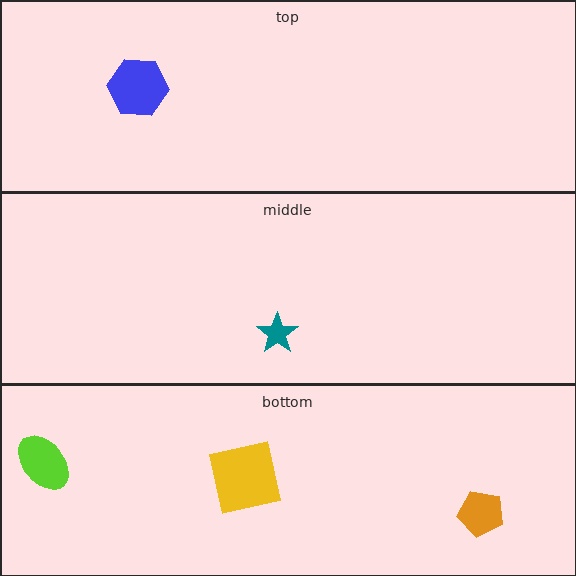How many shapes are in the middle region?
1.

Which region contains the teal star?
The middle region.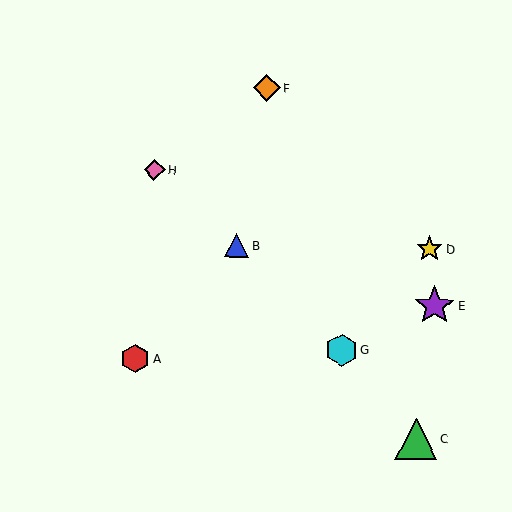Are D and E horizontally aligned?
No, D is at y≈249 and E is at y≈306.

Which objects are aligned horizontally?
Objects B, D are aligned horizontally.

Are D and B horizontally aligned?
Yes, both are at y≈249.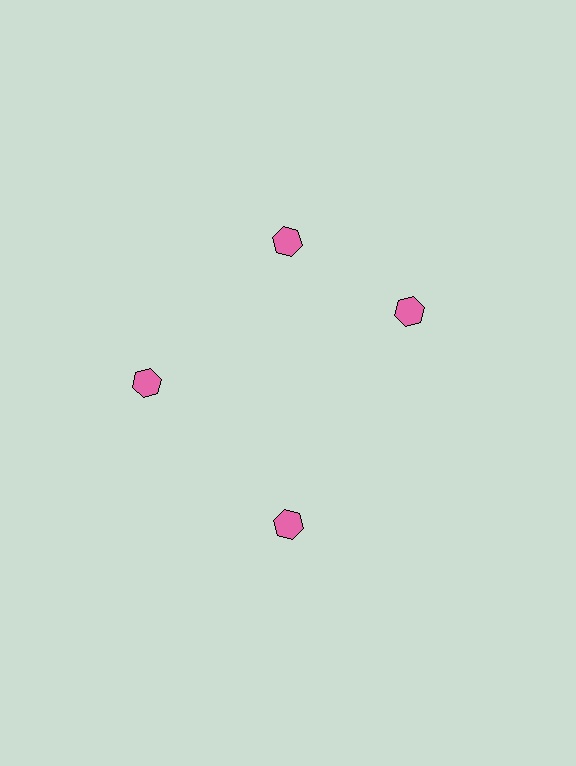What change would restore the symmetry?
The symmetry would be restored by rotating it back into even spacing with its neighbors so that all 4 hexagons sit at equal angles and equal distance from the center.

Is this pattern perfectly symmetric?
No. The 4 pink hexagons are arranged in a ring, but one element near the 3 o'clock position is rotated out of alignment along the ring, breaking the 4-fold rotational symmetry.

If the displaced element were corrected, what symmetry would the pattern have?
It would have 4-fold rotational symmetry — the pattern would map onto itself every 90 degrees.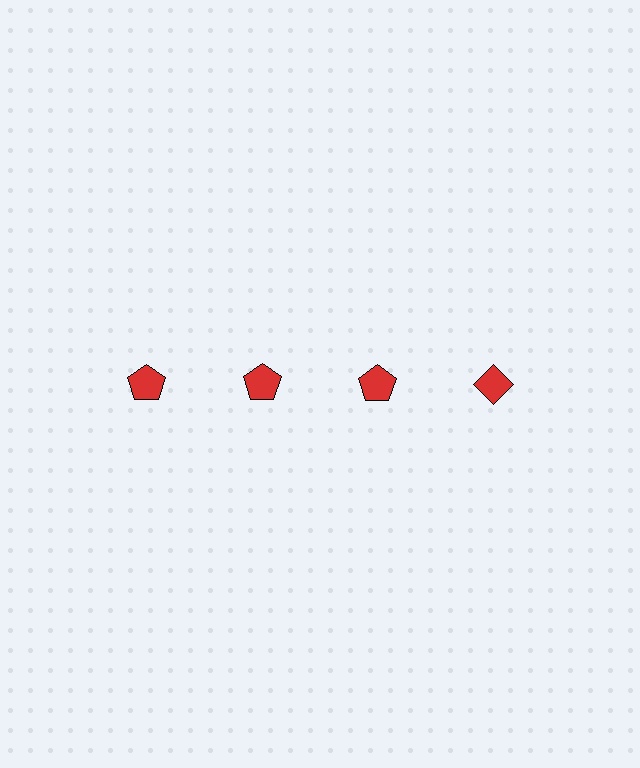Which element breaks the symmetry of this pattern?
The red diamond in the top row, second from right column breaks the symmetry. All other shapes are red pentagons.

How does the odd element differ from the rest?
It has a different shape: diamond instead of pentagon.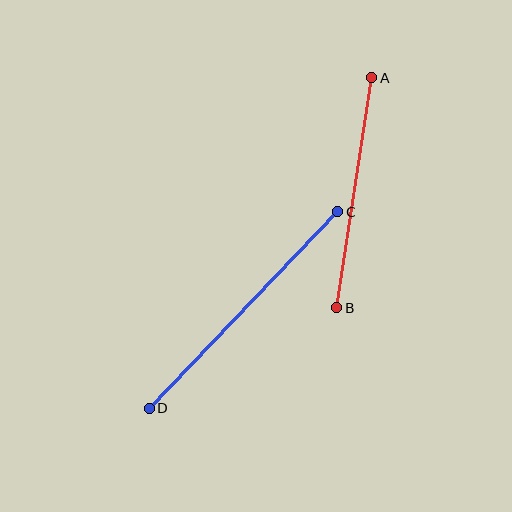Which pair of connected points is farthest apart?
Points C and D are farthest apart.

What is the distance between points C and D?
The distance is approximately 272 pixels.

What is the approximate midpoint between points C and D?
The midpoint is at approximately (244, 310) pixels.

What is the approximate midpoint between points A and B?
The midpoint is at approximately (354, 193) pixels.